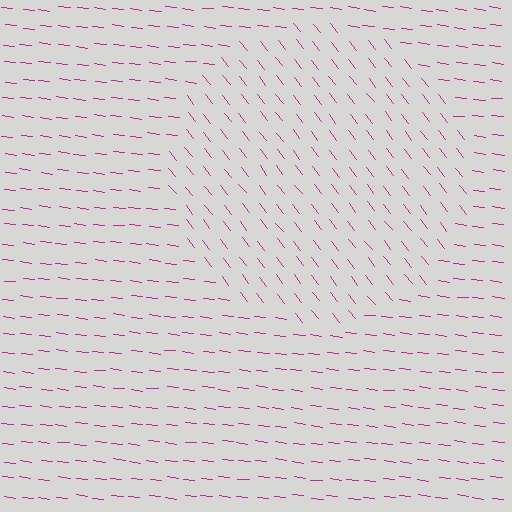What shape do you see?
I see a circle.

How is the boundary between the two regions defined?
The boundary is defined purely by a change in line orientation (approximately 45 degrees difference). All lines are the same color and thickness.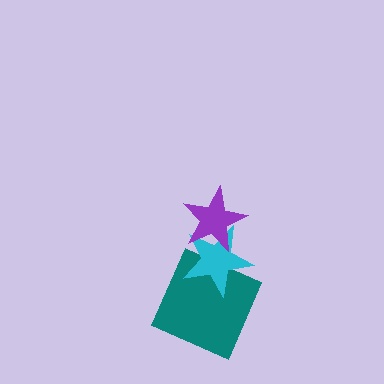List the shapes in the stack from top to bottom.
From top to bottom: the purple star, the cyan star, the teal square.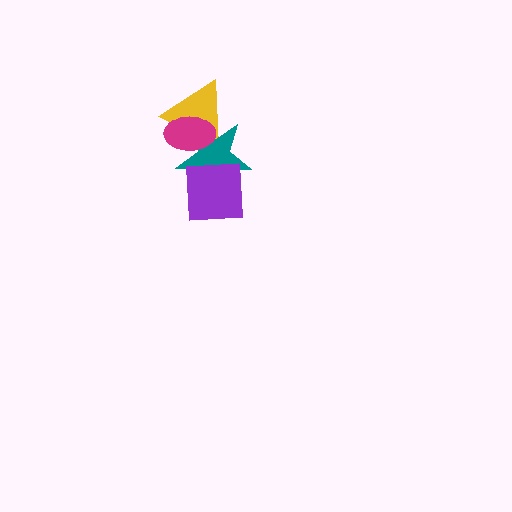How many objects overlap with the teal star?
3 objects overlap with the teal star.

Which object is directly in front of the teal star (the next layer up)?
The magenta ellipse is directly in front of the teal star.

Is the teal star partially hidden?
Yes, it is partially covered by another shape.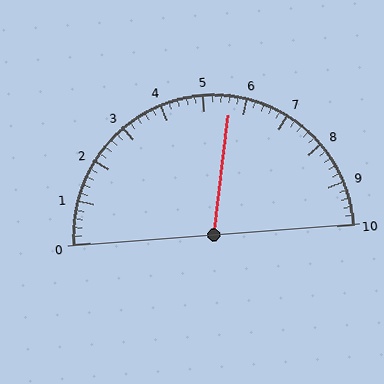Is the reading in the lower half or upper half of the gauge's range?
The reading is in the upper half of the range (0 to 10).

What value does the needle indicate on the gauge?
The needle indicates approximately 5.6.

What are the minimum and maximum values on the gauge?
The gauge ranges from 0 to 10.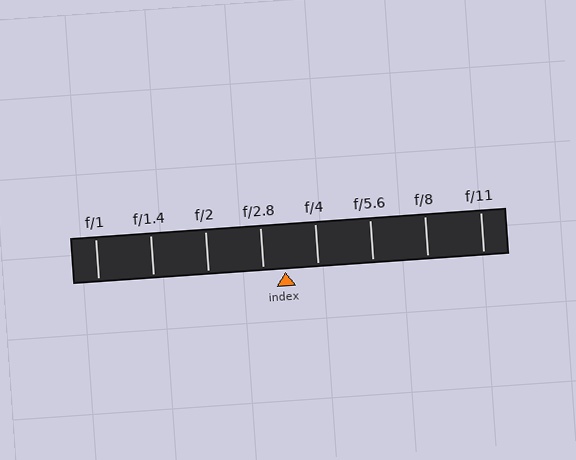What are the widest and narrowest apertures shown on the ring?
The widest aperture shown is f/1 and the narrowest is f/11.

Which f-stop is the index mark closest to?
The index mark is closest to f/2.8.